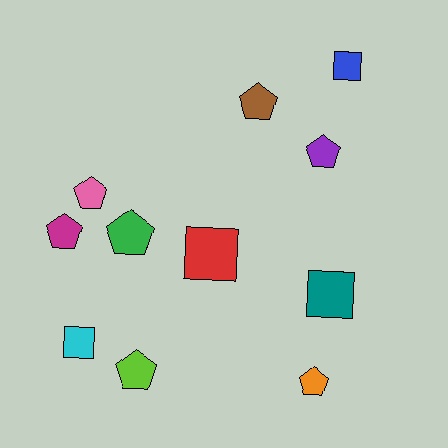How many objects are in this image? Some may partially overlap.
There are 11 objects.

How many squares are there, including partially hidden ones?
There are 4 squares.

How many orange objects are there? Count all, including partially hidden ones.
There is 1 orange object.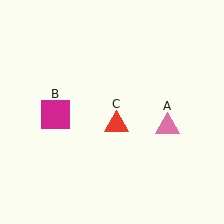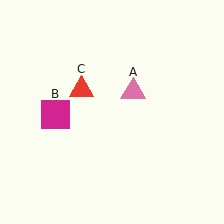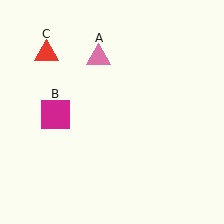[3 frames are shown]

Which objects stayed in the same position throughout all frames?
Magenta square (object B) remained stationary.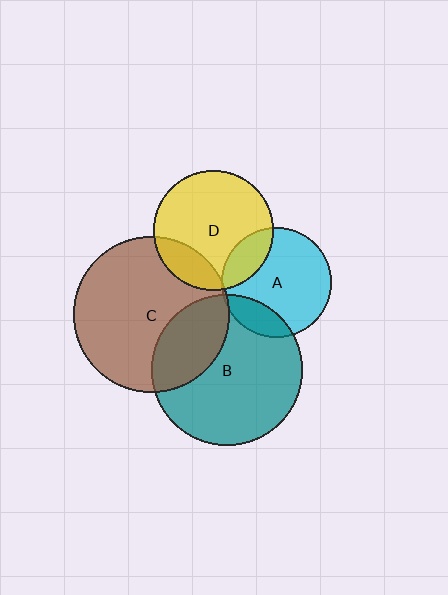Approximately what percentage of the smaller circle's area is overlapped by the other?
Approximately 30%.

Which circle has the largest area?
Circle C (brown).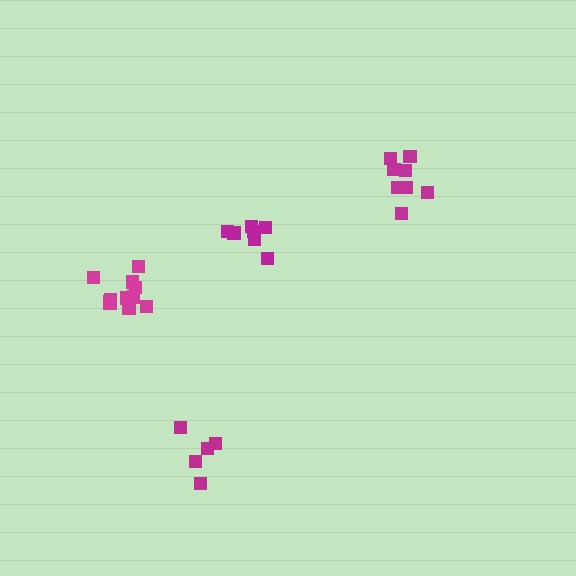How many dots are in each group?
Group 1: 5 dots, Group 2: 11 dots, Group 3: 7 dots, Group 4: 8 dots (31 total).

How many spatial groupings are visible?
There are 4 spatial groupings.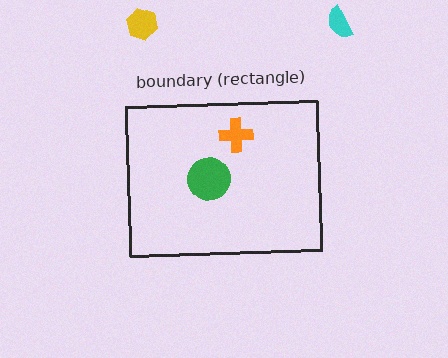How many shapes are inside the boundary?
2 inside, 2 outside.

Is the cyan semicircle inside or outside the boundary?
Outside.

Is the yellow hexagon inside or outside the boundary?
Outside.